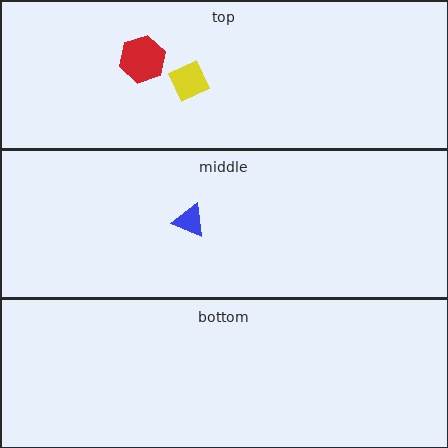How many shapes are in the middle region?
1.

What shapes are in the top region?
The yellow diamond, the red hexagon.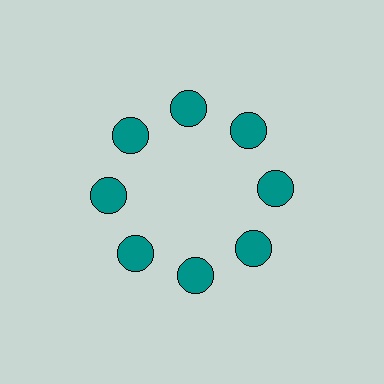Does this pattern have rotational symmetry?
Yes, this pattern has 8-fold rotational symmetry. It looks the same after rotating 45 degrees around the center.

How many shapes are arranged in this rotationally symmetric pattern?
There are 8 shapes, arranged in 8 groups of 1.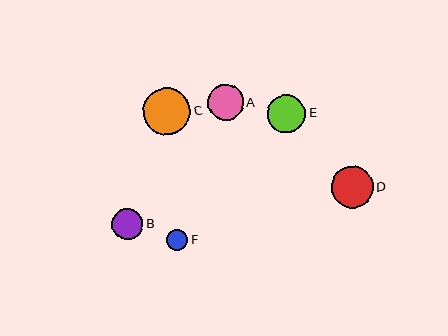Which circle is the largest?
Circle C is the largest with a size of approximately 47 pixels.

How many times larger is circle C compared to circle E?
Circle C is approximately 1.2 times the size of circle E.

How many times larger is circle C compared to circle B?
Circle C is approximately 1.5 times the size of circle B.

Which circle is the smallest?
Circle F is the smallest with a size of approximately 21 pixels.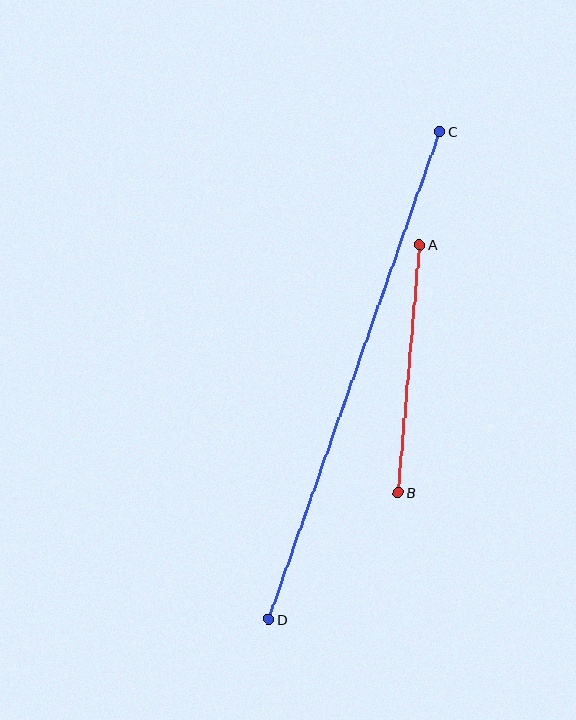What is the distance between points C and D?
The distance is approximately 517 pixels.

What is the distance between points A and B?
The distance is approximately 249 pixels.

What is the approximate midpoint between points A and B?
The midpoint is at approximately (409, 369) pixels.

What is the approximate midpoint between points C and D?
The midpoint is at approximately (354, 376) pixels.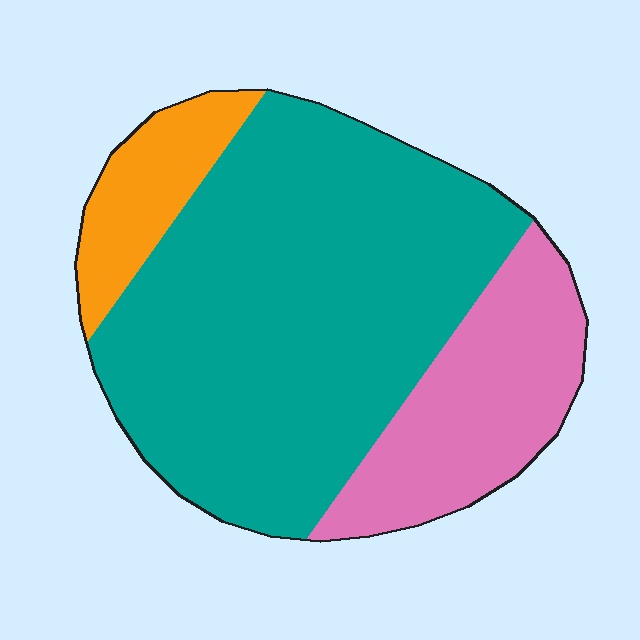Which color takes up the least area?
Orange, at roughly 10%.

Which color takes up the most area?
Teal, at roughly 65%.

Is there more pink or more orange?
Pink.